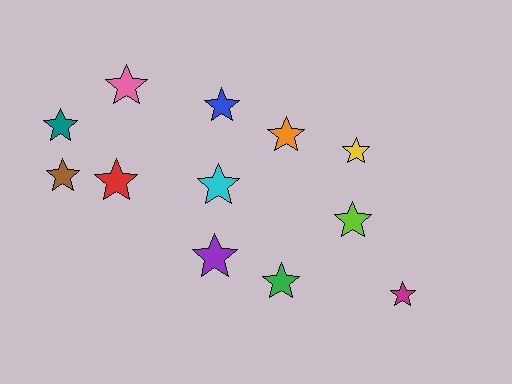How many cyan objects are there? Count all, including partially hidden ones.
There is 1 cyan object.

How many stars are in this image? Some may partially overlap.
There are 12 stars.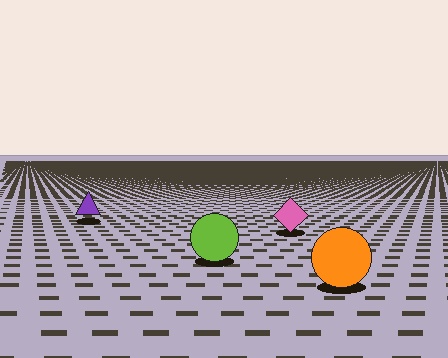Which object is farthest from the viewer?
The purple triangle is farthest from the viewer. It appears smaller and the ground texture around it is denser.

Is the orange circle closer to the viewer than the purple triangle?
Yes. The orange circle is closer — you can tell from the texture gradient: the ground texture is coarser near it.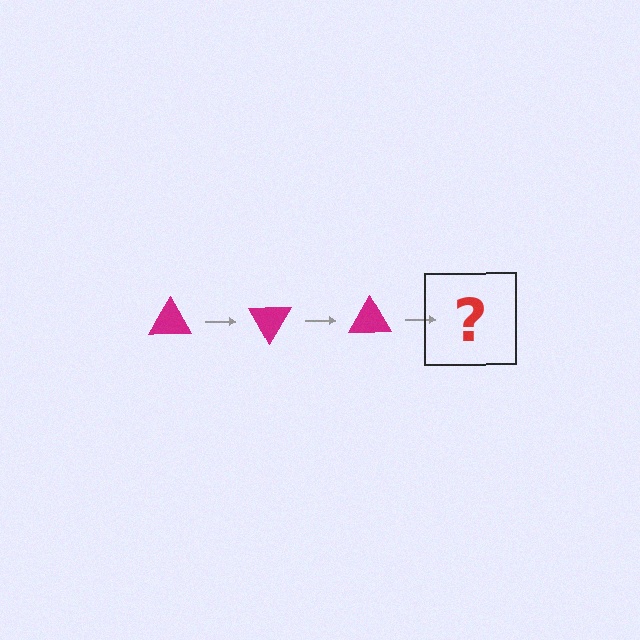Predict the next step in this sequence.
The next step is a magenta triangle rotated 180 degrees.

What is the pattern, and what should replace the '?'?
The pattern is that the triangle rotates 60 degrees each step. The '?' should be a magenta triangle rotated 180 degrees.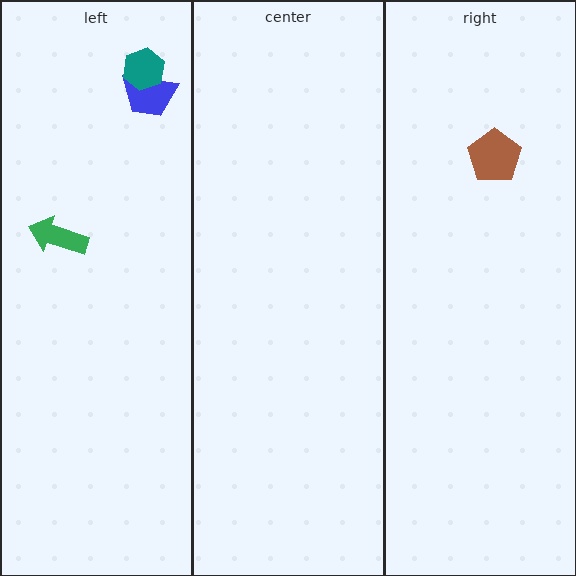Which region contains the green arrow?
The left region.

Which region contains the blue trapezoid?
The left region.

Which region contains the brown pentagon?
The right region.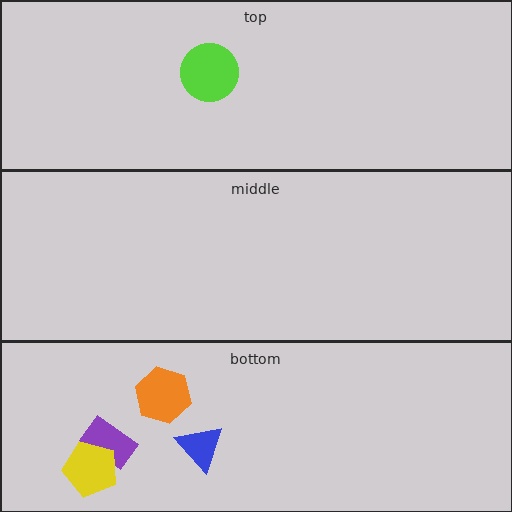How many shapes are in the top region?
1.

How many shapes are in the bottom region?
4.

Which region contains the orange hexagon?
The bottom region.